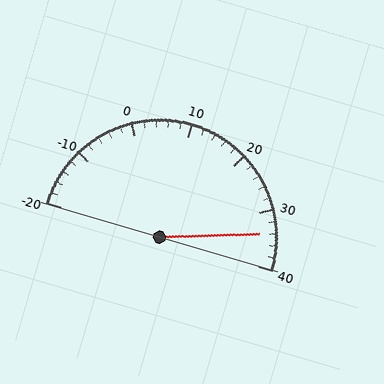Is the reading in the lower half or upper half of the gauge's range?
The reading is in the upper half of the range (-20 to 40).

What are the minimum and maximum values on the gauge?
The gauge ranges from -20 to 40.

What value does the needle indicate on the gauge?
The needle indicates approximately 34.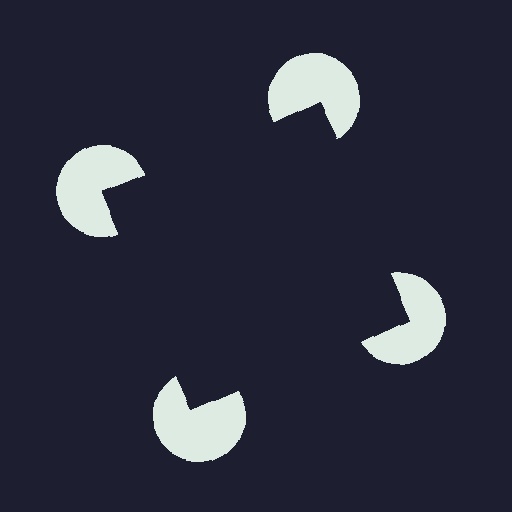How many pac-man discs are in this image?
There are 4 — one at each vertex of the illusory square.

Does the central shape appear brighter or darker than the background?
It typically appears slightly darker than the background, even though no actual brightness change is drawn.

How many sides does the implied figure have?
4 sides.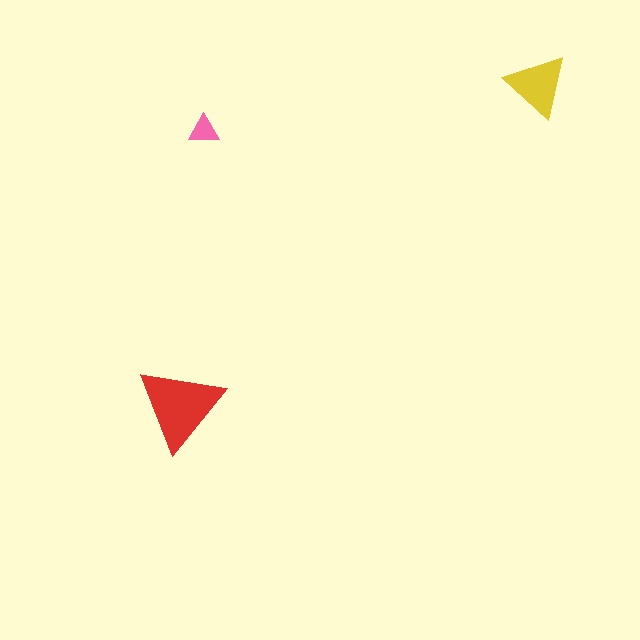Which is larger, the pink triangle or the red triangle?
The red one.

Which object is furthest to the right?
The yellow triangle is rightmost.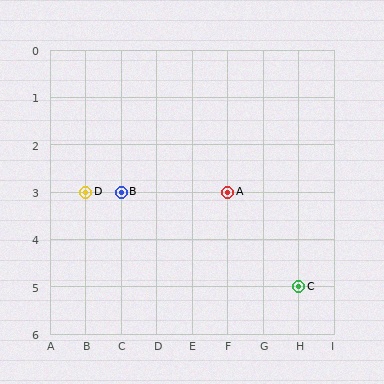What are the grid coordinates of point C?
Point C is at grid coordinates (H, 5).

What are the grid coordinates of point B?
Point B is at grid coordinates (C, 3).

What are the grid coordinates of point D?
Point D is at grid coordinates (B, 3).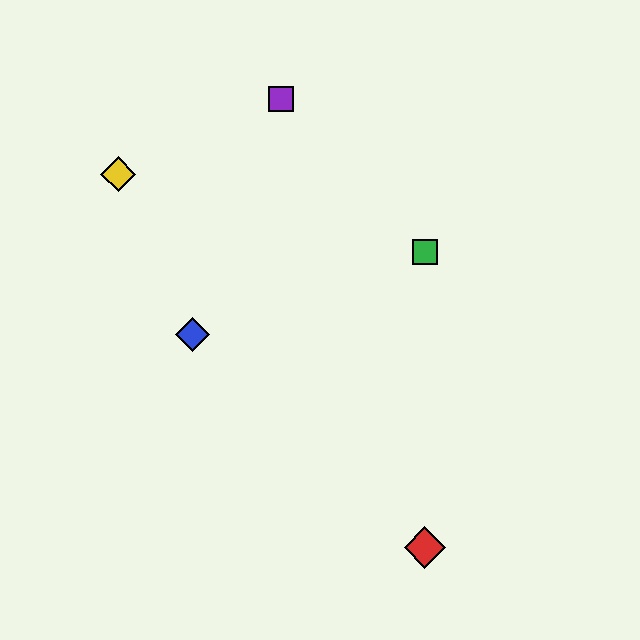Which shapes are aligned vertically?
The red diamond, the green square are aligned vertically.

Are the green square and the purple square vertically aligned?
No, the green square is at x≈425 and the purple square is at x≈281.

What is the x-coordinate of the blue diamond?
The blue diamond is at x≈193.